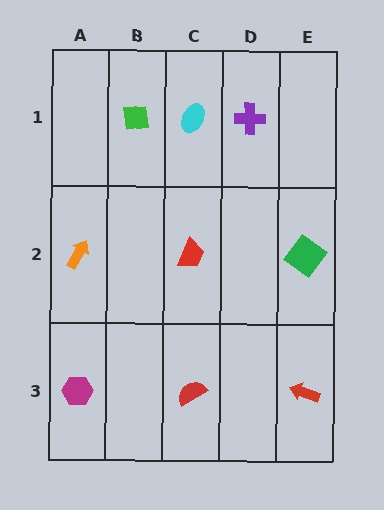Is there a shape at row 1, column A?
No, that cell is empty.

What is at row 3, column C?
A red semicircle.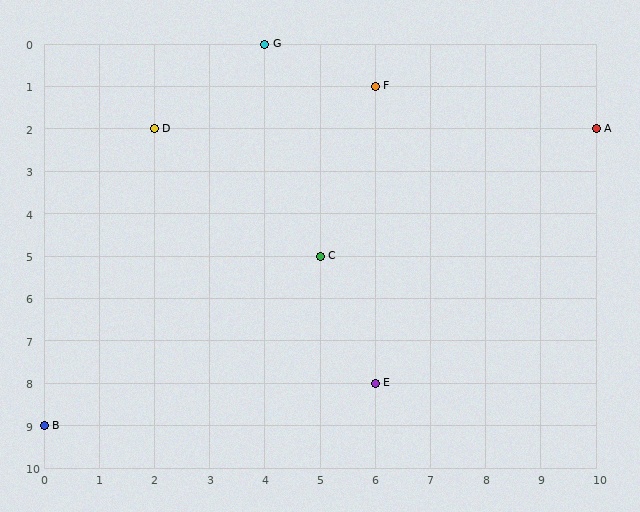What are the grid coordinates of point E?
Point E is at grid coordinates (6, 8).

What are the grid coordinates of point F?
Point F is at grid coordinates (6, 1).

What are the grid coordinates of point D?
Point D is at grid coordinates (2, 2).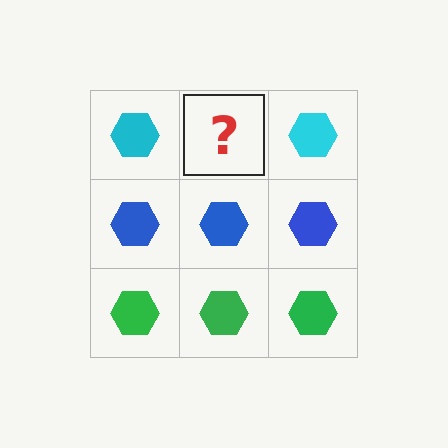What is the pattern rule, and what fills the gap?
The rule is that each row has a consistent color. The gap should be filled with a cyan hexagon.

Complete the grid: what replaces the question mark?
The question mark should be replaced with a cyan hexagon.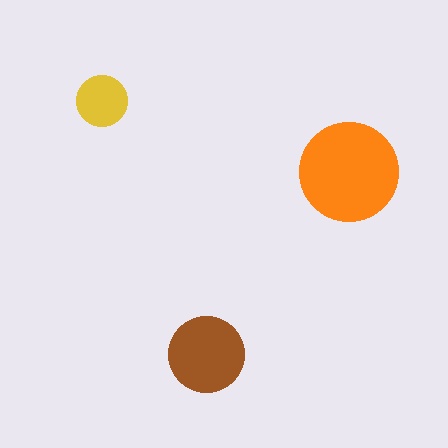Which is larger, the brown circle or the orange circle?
The orange one.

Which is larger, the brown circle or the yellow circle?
The brown one.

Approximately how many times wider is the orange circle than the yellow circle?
About 2 times wider.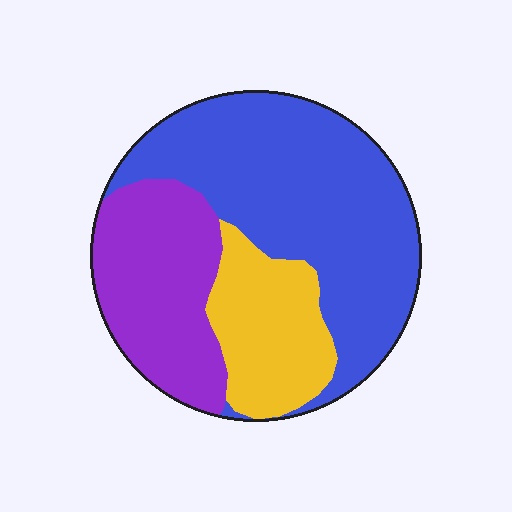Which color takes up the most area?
Blue, at roughly 50%.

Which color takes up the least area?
Yellow, at roughly 20%.